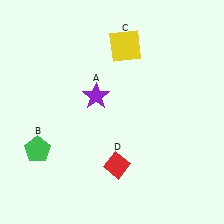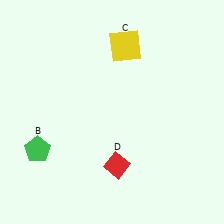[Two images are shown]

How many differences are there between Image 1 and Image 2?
There is 1 difference between the two images.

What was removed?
The purple star (A) was removed in Image 2.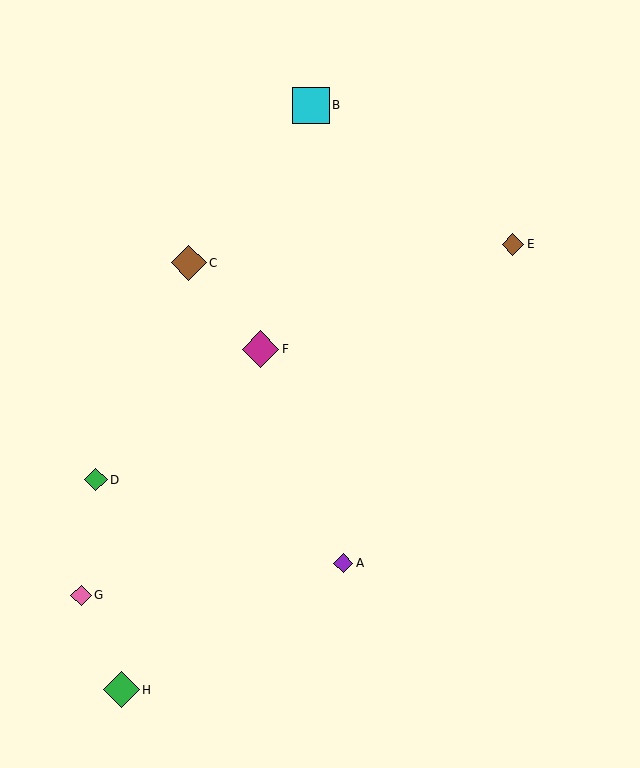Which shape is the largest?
The magenta diamond (labeled F) is the largest.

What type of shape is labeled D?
Shape D is a green diamond.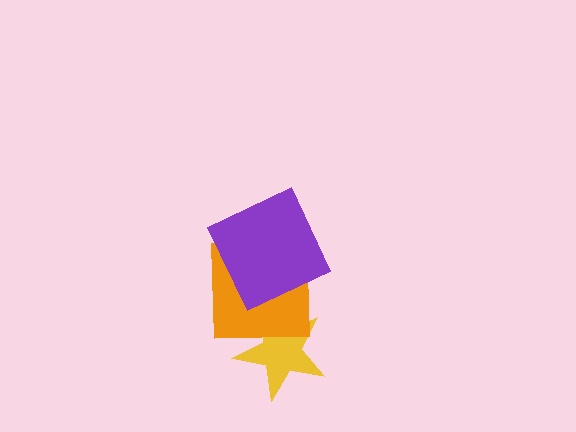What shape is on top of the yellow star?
The orange square is on top of the yellow star.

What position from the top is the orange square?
The orange square is 2nd from the top.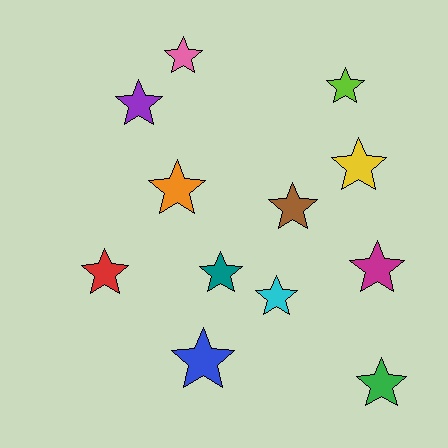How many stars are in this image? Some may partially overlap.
There are 12 stars.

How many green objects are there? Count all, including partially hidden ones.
There is 1 green object.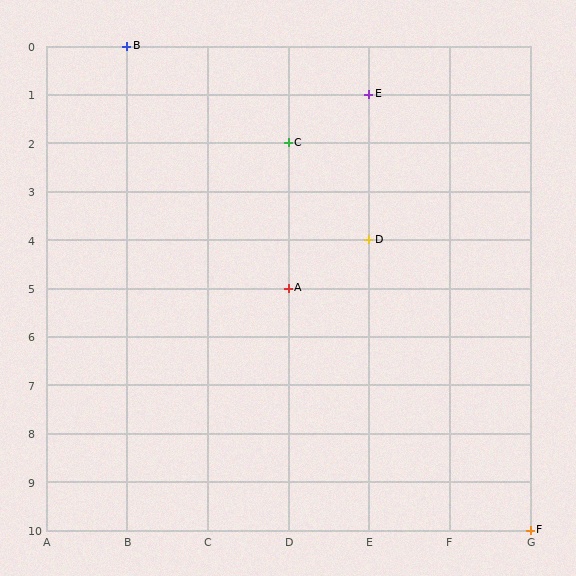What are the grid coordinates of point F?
Point F is at grid coordinates (G, 10).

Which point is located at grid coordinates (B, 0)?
Point B is at (B, 0).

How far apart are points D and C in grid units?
Points D and C are 1 column and 2 rows apart (about 2.2 grid units diagonally).